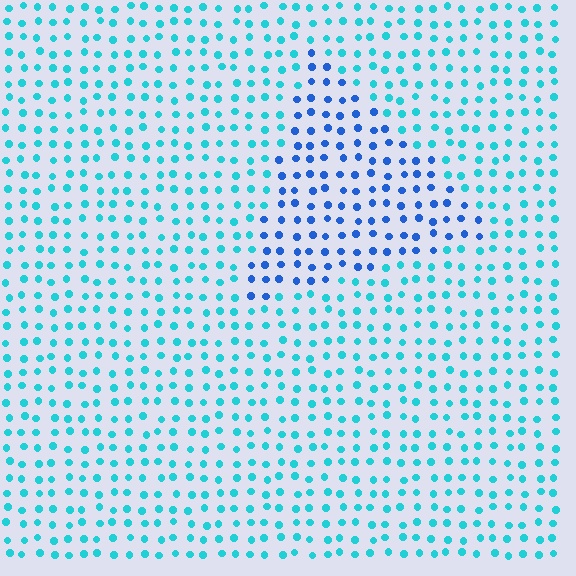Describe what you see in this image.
The image is filled with small cyan elements in a uniform arrangement. A triangle-shaped region is visible where the elements are tinted to a slightly different hue, forming a subtle color boundary.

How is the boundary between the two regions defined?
The boundary is defined purely by a slight shift in hue (about 38 degrees). Spacing, size, and orientation are identical on both sides.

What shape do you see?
I see a triangle.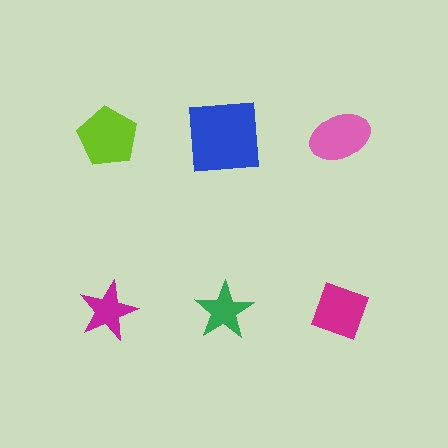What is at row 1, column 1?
A lime pentagon.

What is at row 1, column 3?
A pink ellipse.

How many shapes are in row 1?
3 shapes.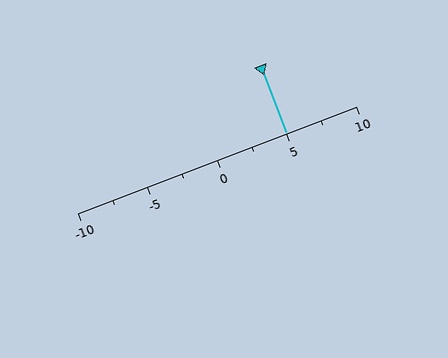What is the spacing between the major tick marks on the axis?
The major ticks are spaced 5 apart.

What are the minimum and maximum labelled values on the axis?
The axis runs from -10 to 10.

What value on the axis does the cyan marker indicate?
The marker indicates approximately 5.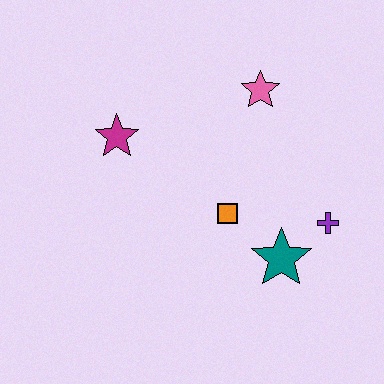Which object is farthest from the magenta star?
The purple cross is farthest from the magenta star.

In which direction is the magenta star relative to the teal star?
The magenta star is to the left of the teal star.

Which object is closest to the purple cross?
The teal star is closest to the purple cross.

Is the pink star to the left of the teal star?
Yes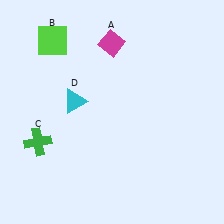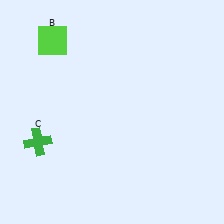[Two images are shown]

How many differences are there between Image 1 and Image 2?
There are 2 differences between the two images.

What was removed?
The magenta diamond (A), the cyan triangle (D) were removed in Image 2.